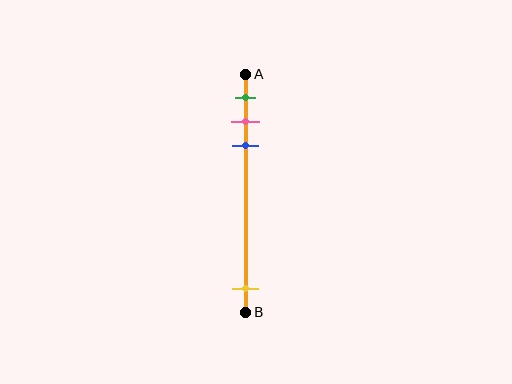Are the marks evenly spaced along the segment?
No, the marks are not evenly spaced.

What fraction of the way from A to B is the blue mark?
The blue mark is approximately 30% (0.3) of the way from A to B.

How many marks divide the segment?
There are 4 marks dividing the segment.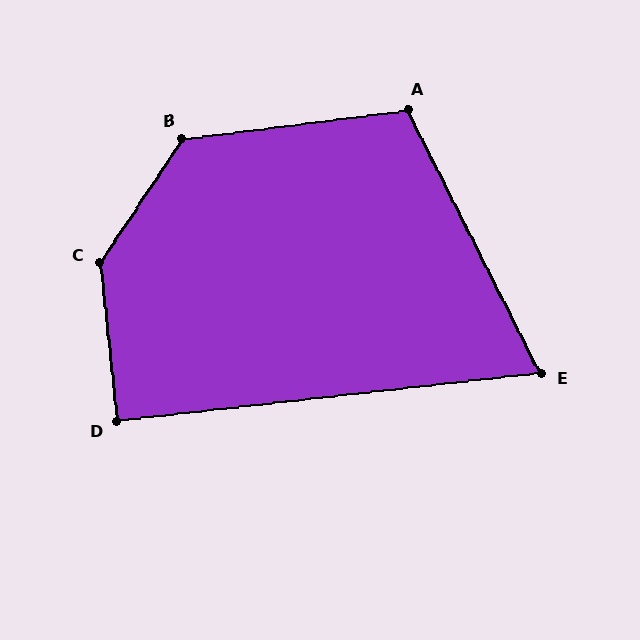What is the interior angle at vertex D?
Approximately 89 degrees (approximately right).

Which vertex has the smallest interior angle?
E, at approximately 70 degrees.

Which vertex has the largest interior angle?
C, at approximately 140 degrees.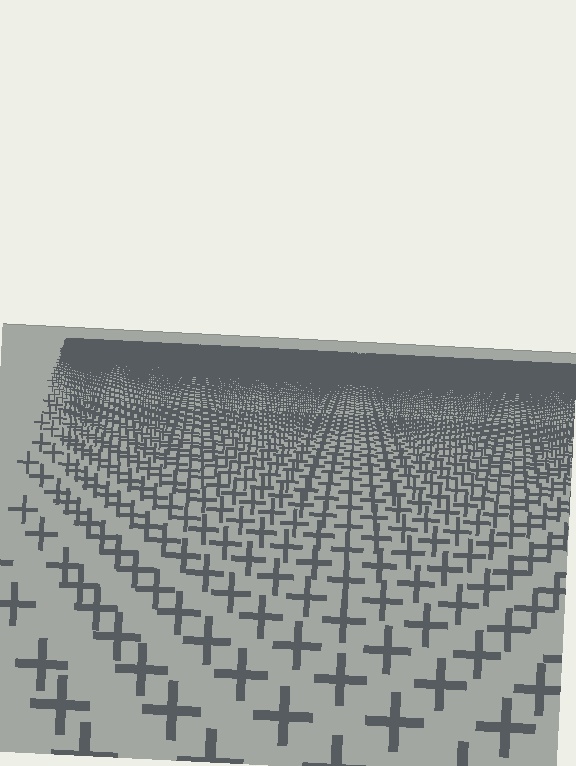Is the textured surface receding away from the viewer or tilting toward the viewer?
The surface is receding away from the viewer. Texture elements get smaller and denser toward the top.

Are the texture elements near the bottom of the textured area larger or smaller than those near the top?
Larger. Near the bottom, elements are closer to the viewer and appear at a bigger on-screen size.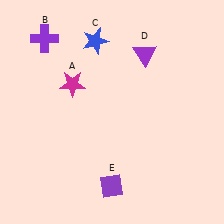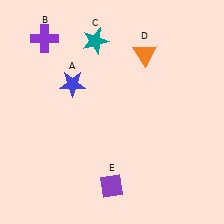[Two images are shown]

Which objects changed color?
A changed from magenta to blue. C changed from blue to teal. D changed from purple to orange.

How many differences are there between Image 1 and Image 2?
There are 3 differences between the two images.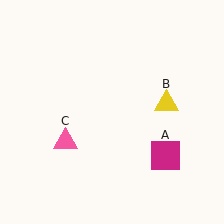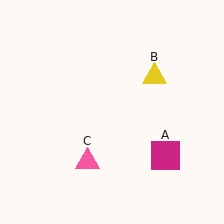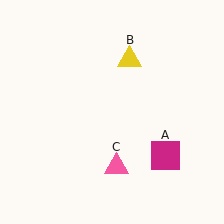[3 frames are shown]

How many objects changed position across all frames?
2 objects changed position: yellow triangle (object B), pink triangle (object C).